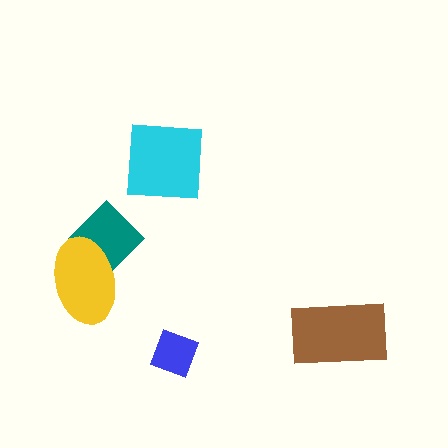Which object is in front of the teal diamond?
The yellow ellipse is in front of the teal diamond.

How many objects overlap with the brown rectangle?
0 objects overlap with the brown rectangle.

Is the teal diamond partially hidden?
Yes, it is partially covered by another shape.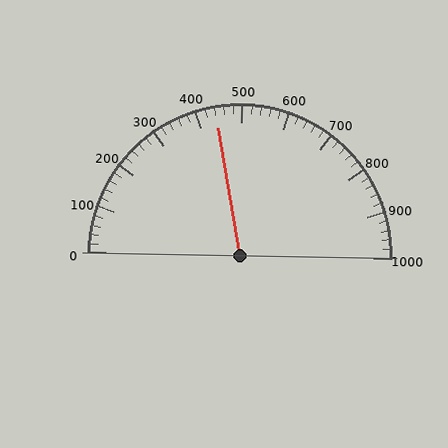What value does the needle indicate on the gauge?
The needle indicates approximately 440.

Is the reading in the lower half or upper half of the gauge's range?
The reading is in the lower half of the range (0 to 1000).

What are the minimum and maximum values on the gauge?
The gauge ranges from 0 to 1000.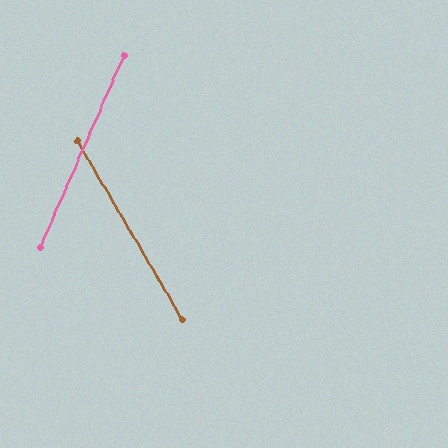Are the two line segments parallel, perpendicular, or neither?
Neither parallel nor perpendicular — they differ by about 54°.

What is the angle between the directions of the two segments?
Approximately 54 degrees.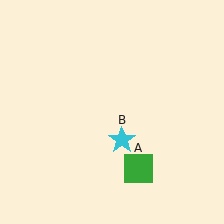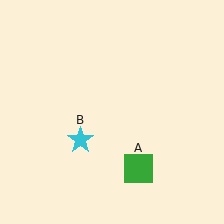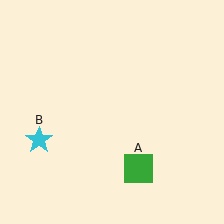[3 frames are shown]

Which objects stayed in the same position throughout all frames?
Green square (object A) remained stationary.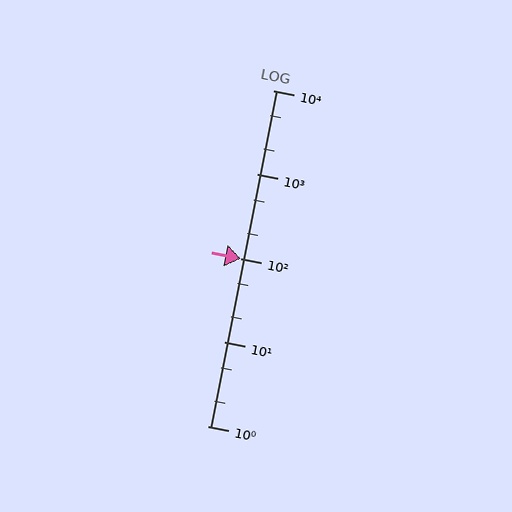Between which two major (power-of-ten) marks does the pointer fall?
The pointer is between 100 and 1000.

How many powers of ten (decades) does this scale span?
The scale spans 4 decades, from 1 to 10000.